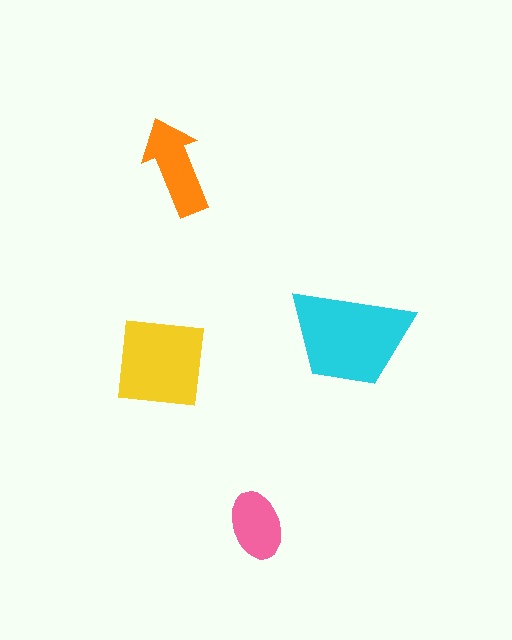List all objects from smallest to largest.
The pink ellipse, the orange arrow, the yellow square, the cyan trapezoid.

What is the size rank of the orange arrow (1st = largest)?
3rd.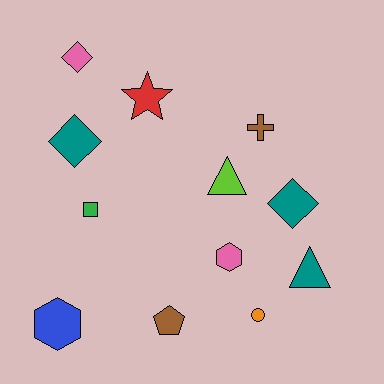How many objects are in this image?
There are 12 objects.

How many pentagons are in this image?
There is 1 pentagon.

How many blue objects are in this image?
There is 1 blue object.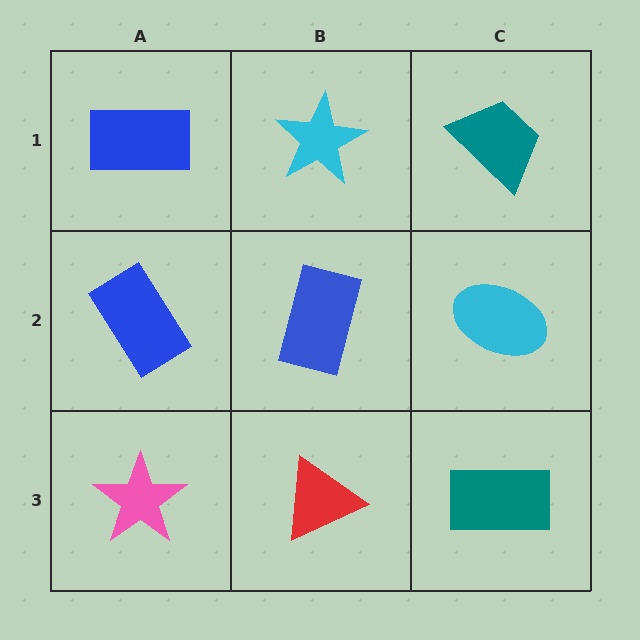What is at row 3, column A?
A pink star.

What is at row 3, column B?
A red triangle.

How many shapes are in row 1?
3 shapes.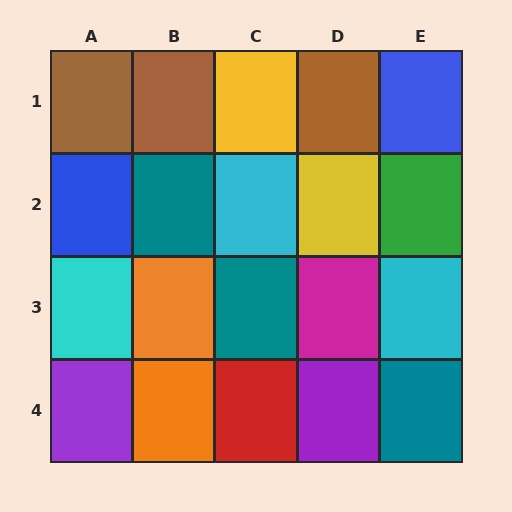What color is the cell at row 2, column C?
Cyan.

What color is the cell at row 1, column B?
Brown.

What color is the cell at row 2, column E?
Green.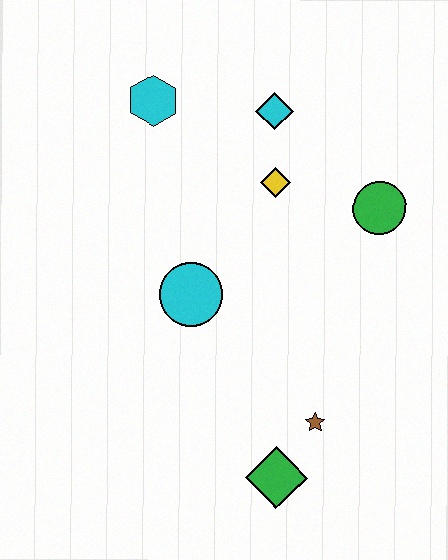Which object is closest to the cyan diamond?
The yellow diamond is closest to the cyan diamond.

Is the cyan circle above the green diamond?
Yes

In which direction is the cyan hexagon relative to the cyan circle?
The cyan hexagon is above the cyan circle.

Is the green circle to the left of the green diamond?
No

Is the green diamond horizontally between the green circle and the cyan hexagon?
Yes